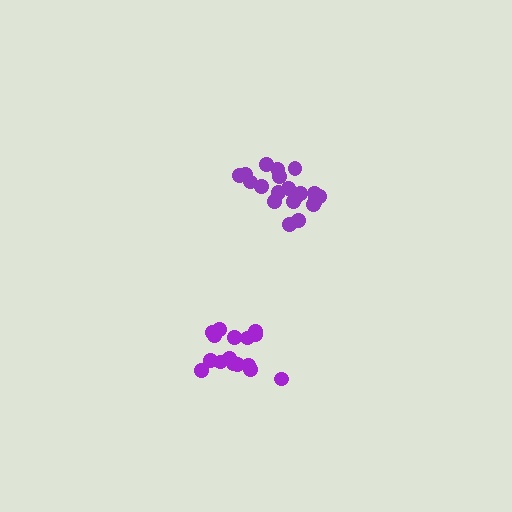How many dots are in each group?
Group 1: 20 dots, Group 2: 16 dots (36 total).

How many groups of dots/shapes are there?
There are 2 groups.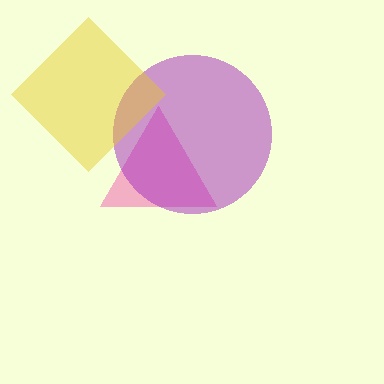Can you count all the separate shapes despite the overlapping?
Yes, there are 3 separate shapes.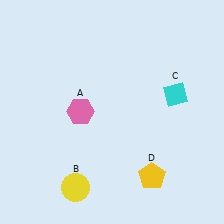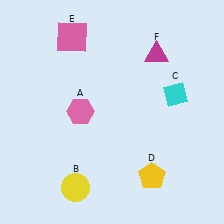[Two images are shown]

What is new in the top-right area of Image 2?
A magenta triangle (F) was added in the top-right area of Image 2.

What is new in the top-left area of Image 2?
A pink square (E) was added in the top-left area of Image 2.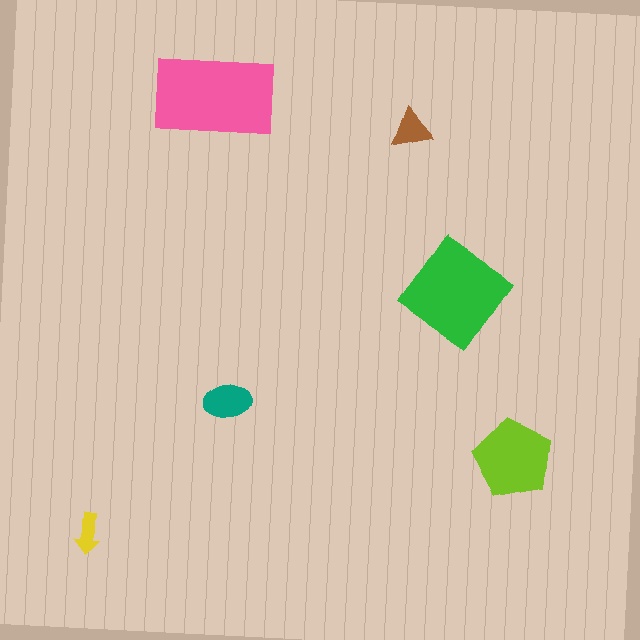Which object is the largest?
The pink rectangle.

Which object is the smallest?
The yellow arrow.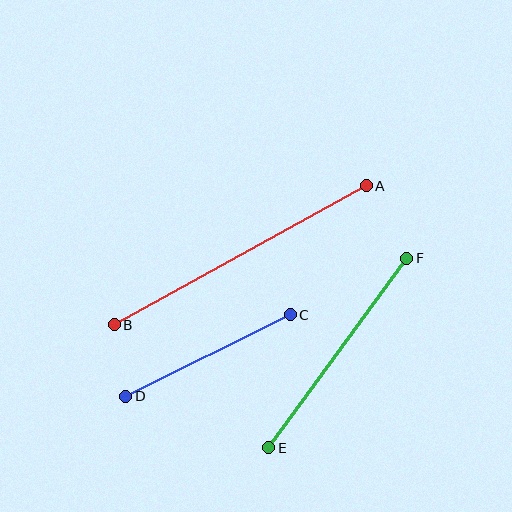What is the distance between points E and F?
The distance is approximately 234 pixels.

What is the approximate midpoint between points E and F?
The midpoint is at approximately (338, 353) pixels.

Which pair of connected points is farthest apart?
Points A and B are farthest apart.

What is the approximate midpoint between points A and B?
The midpoint is at approximately (240, 255) pixels.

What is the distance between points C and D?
The distance is approximately 184 pixels.